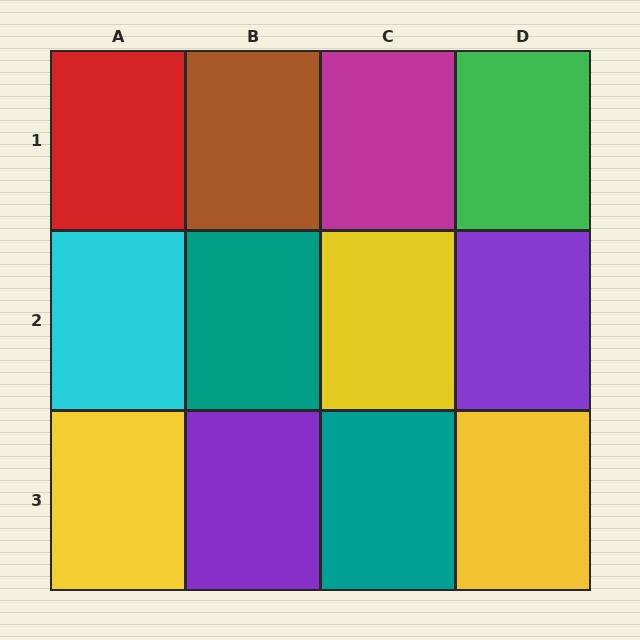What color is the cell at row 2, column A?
Cyan.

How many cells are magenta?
1 cell is magenta.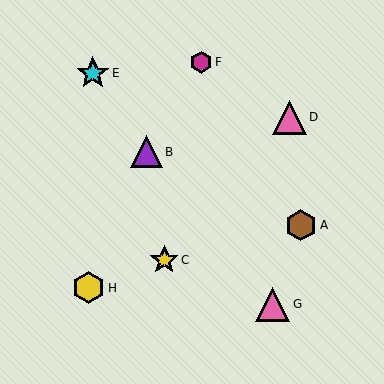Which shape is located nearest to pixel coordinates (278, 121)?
The pink triangle (labeled D) at (289, 117) is nearest to that location.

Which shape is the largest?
The pink triangle (labeled G) is the largest.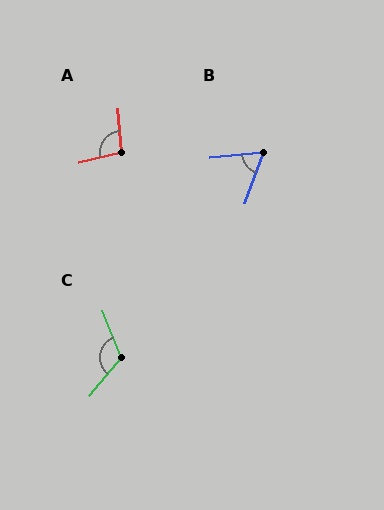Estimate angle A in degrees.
Approximately 99 degrees.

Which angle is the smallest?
B, at approximately 65 degrees.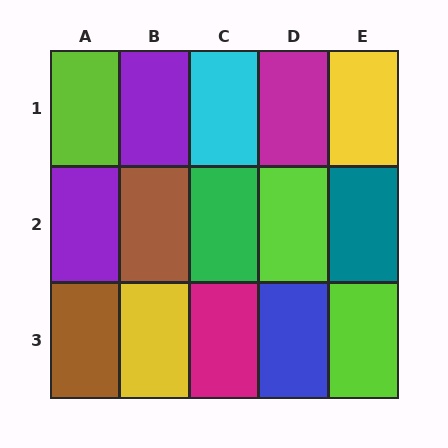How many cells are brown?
2 cells are brown.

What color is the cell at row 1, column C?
Cyan.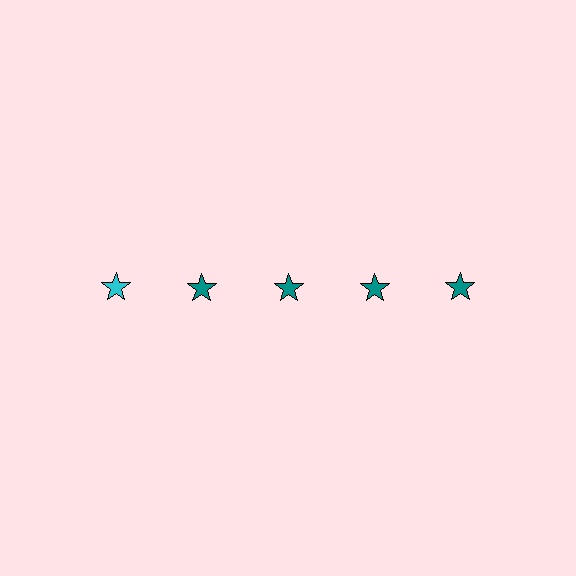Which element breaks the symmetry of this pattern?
The cyan star in the top row, leftmost column breaks the symmetry. All other shapes are teal stars.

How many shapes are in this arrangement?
There are 5 shapes arranged in a grid pattern.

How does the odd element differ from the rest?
It has a different color: cyan instead of teal.